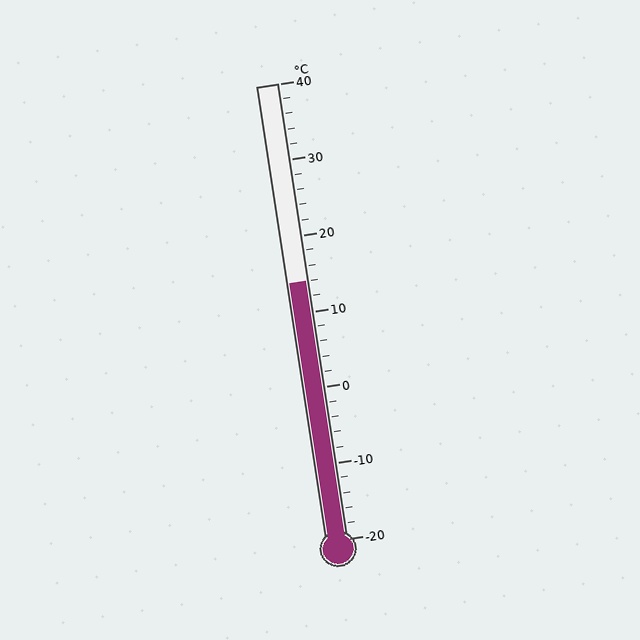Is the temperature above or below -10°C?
The temperature is above -10°C.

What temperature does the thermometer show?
The thermometer shows approximately 14°C.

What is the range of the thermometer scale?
The thermometer scale ranges from -20°C to 40°C.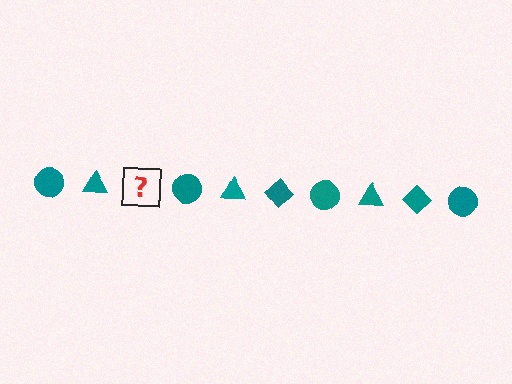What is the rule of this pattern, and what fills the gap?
The rule is that the pattern cycles through circle, triangle, diamond shapes in teal. The gap should be filled with a teal diamond.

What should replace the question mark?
The question mark should be replaced with a teal diamond.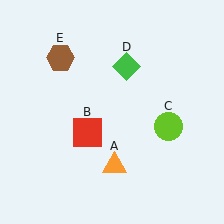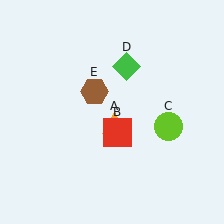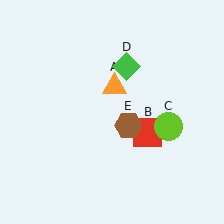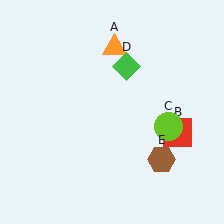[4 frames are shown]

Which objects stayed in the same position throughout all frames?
Lime circle (object C) and green diamond (object D) remained stationary.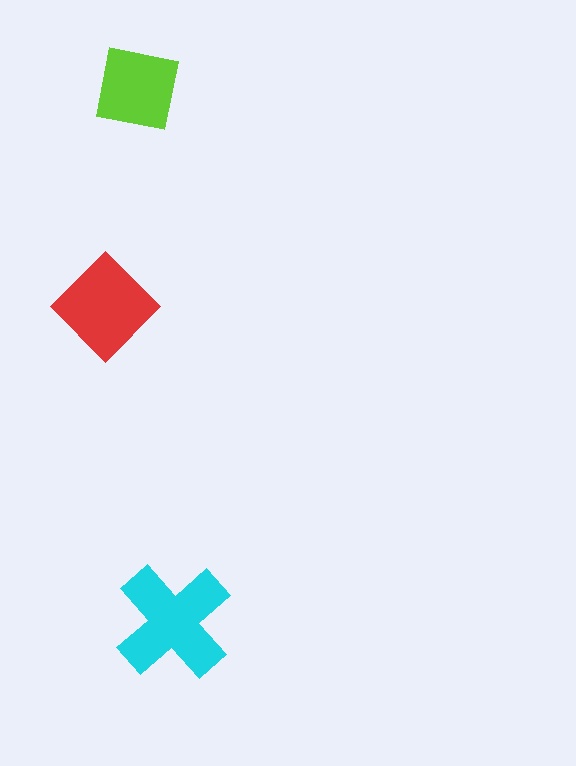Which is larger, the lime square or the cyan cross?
The cyan cross.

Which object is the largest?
The cyan cross.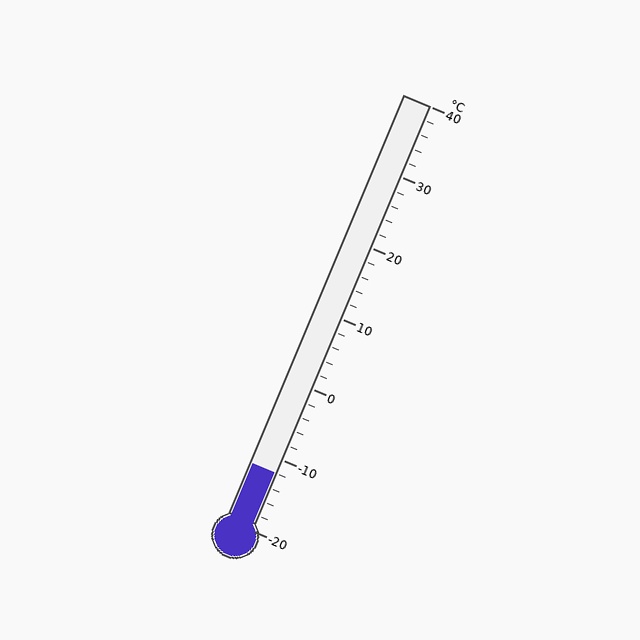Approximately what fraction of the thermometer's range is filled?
The thermometer is filled to approximately 15% of its range.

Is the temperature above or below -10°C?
The temperature is below -10°C.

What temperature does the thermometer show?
The thermometer shows approximately -12°C.